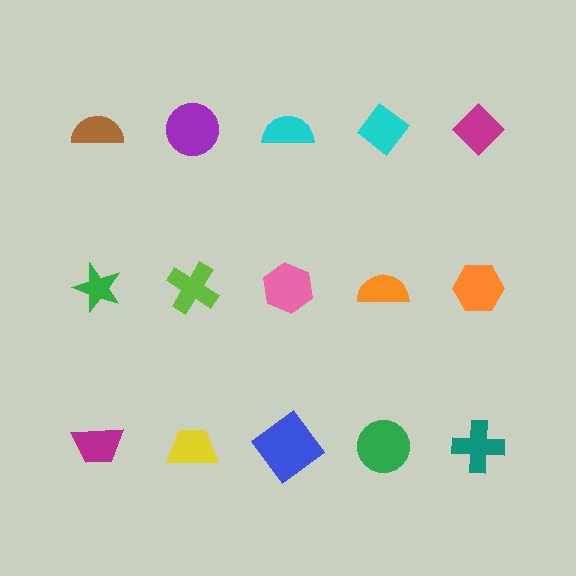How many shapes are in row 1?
5 shapes.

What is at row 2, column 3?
A pink hexagon.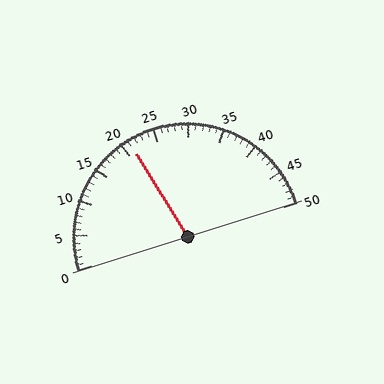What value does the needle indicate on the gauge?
The needle indicates approximately 21.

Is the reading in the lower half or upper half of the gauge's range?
The reading is in the lower half of the range (0 to 50).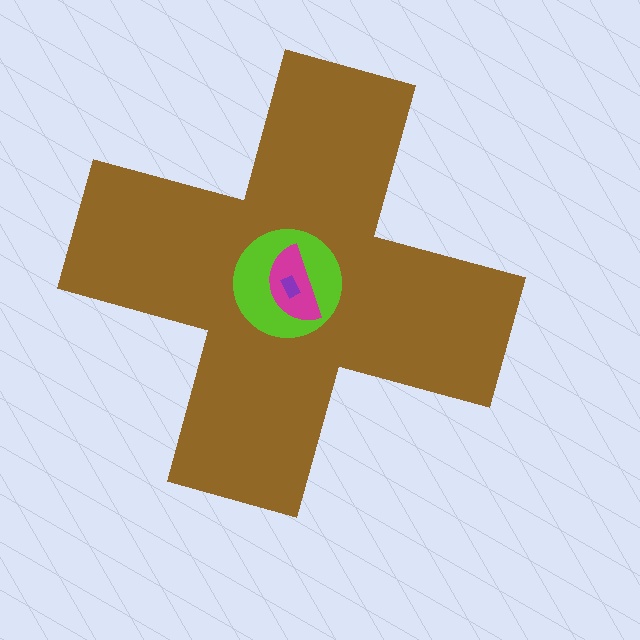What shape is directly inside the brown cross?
The lime circle.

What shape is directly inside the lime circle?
The magenta semicircle.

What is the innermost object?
The purple rectangle.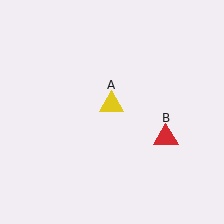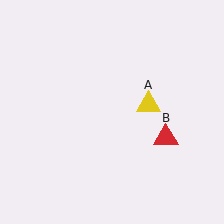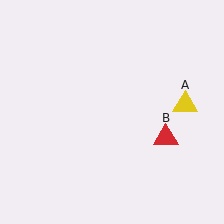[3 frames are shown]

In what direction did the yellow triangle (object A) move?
The yellow triangle (object A) moved right.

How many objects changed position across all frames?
1 object changed position: yellow triangle (object A).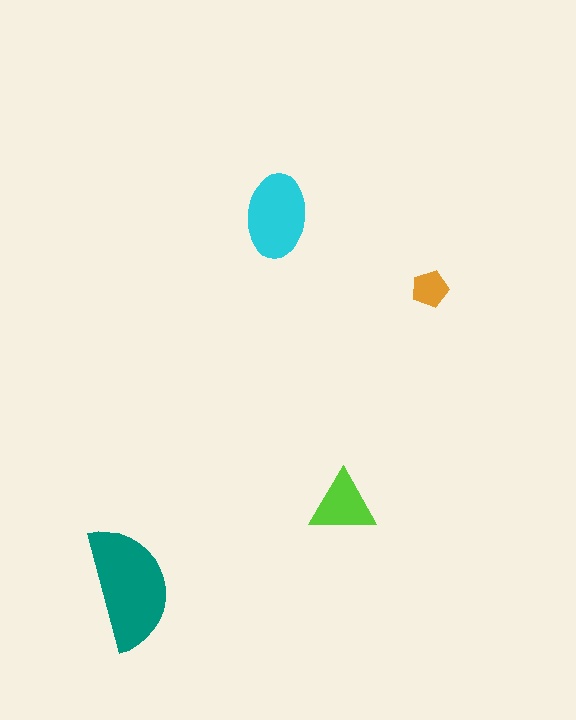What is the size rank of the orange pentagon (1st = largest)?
4th.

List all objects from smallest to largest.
The orange pentagon, the lime triangle, the cyan ellipse, the teal semicircle.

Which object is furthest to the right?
The orange pentagon is rightmost.